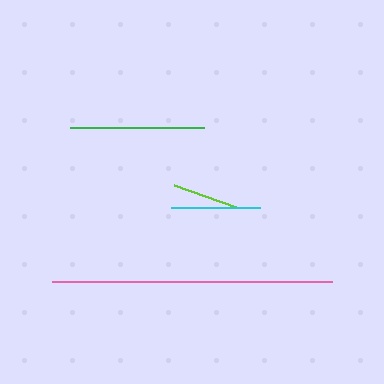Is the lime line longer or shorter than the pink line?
The pink line is longer than the lime line.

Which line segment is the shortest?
The lime line is the shortest at approximately 66 pixels.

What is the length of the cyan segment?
The cyan segment is approximately 90 pixels long.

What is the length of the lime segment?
The lime segment is approximately 66 pixels long.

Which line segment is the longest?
The pink line is the longest at approximately 279 pixels.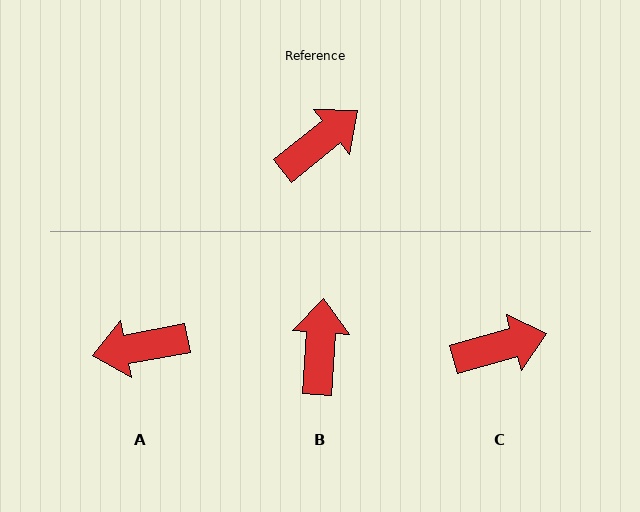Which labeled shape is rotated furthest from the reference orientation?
A, about 152 degrees away.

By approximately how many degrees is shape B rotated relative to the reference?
Approximately 47 degrees counter-clockwise.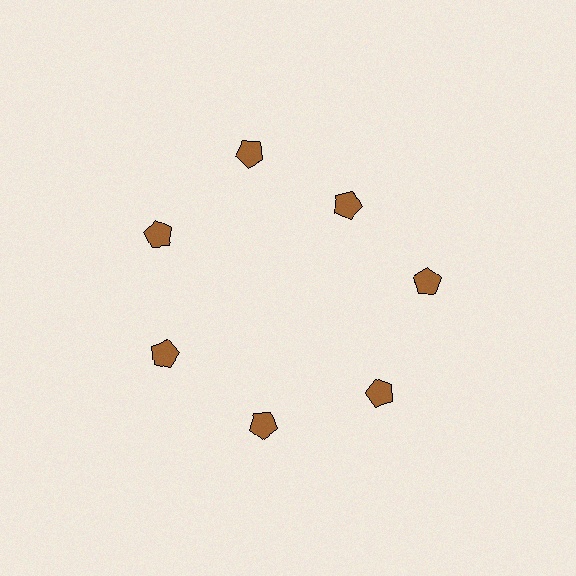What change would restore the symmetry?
The symmetry would be restored by moving it outward, back onto the ring so that all 7 pentagons sit at equal angles and equal distance from the center.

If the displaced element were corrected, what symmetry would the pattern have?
It would have 7-fold rotational symmetry — the pattern would map onto itself every 51 degrees.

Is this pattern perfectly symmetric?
No. The 7 brown pentagons are arranged in a ring, but one element near the 1 o'clock position is pulled inward toward the center, breaking the 7-fold rotational symmetry.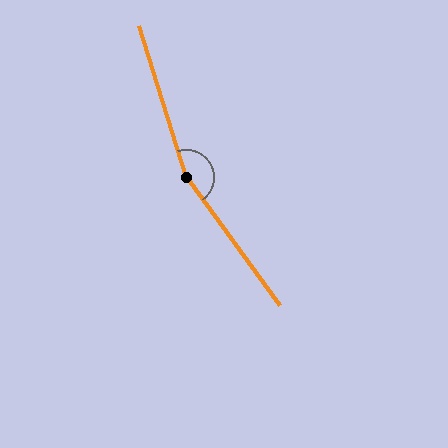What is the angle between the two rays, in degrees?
Approximately 161 degrees.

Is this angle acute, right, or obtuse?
It is obtuse.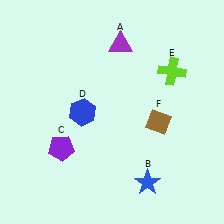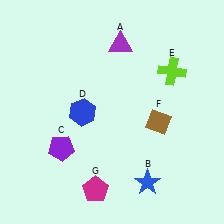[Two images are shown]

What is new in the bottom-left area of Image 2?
A magenta pentagon (G) was added in the bottom-left area of Image 2.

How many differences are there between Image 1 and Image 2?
There is 1 difference between the two images.